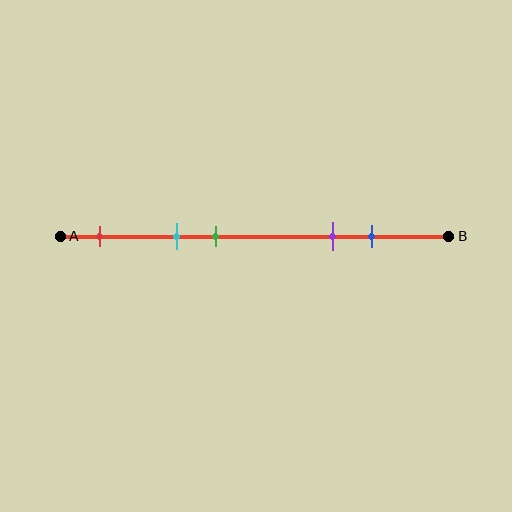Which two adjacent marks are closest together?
The cyan and green marks are the closest adjacent pair.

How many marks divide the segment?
There are 5 marks dividing the segment.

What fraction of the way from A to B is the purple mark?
The purple mark is approximately 70% (0.7) of the way from A to B.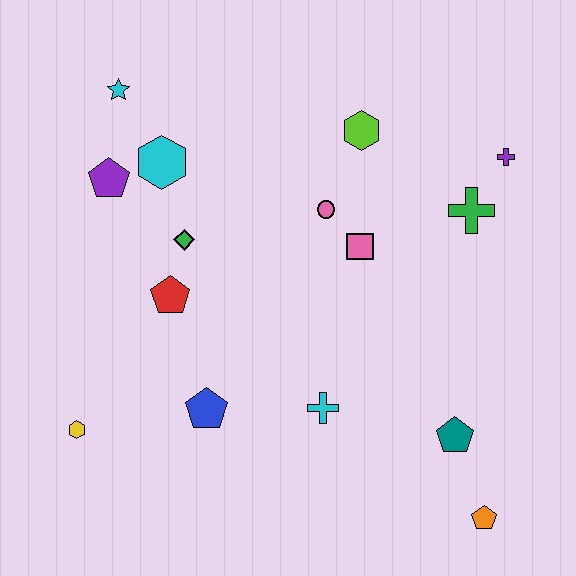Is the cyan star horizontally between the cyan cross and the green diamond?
No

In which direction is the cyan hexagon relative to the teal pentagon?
The cyan hexagon is to the left of the teal pentagon.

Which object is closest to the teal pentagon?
The orange pentagon is closest to the teal pentagon.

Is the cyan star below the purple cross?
No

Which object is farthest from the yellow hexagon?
The purple cross is farthest from the yellow hexagon.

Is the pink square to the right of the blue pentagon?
Yes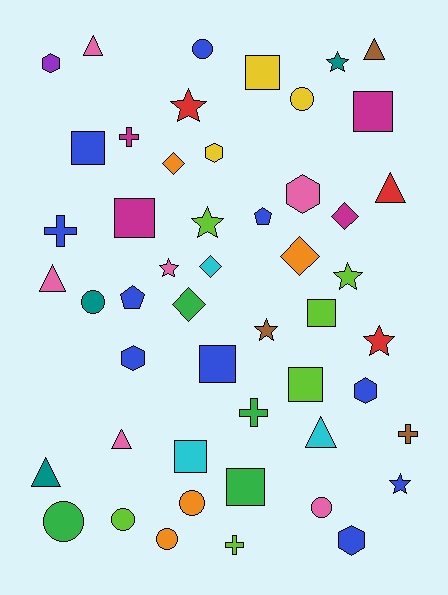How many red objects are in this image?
There are 3 red objects.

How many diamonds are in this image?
There are 5 diamonds.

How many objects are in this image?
There are 50 objects.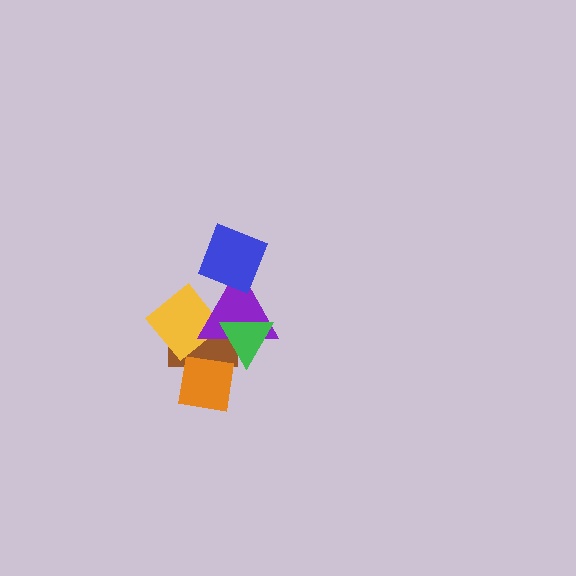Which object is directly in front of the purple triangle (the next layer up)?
The blue diamond is directly in front of the purple triangle.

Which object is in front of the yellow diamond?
The purple triangle is in front of the yellow diamond.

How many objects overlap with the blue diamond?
1 object overlaps with the blue diamond.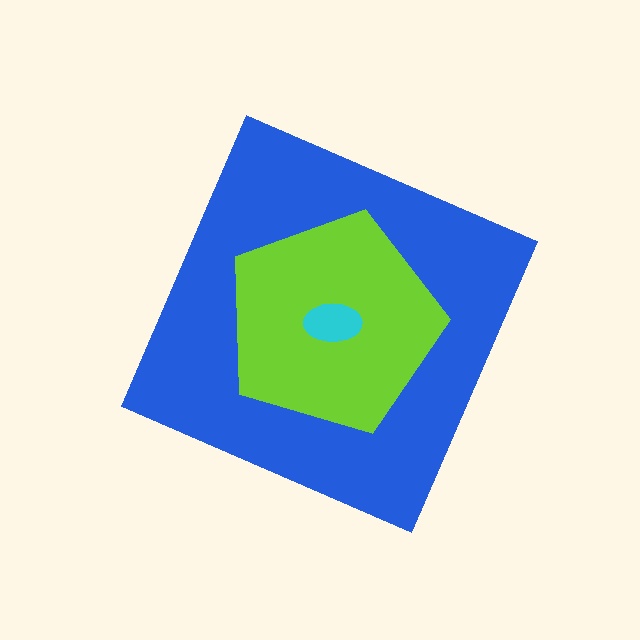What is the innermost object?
The cyan ellipse.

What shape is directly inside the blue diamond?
The lime pentagon.